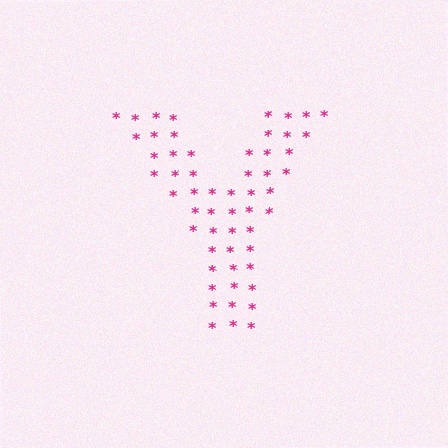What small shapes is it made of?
It is made of small asterisks.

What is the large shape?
The large shape is the letter Y.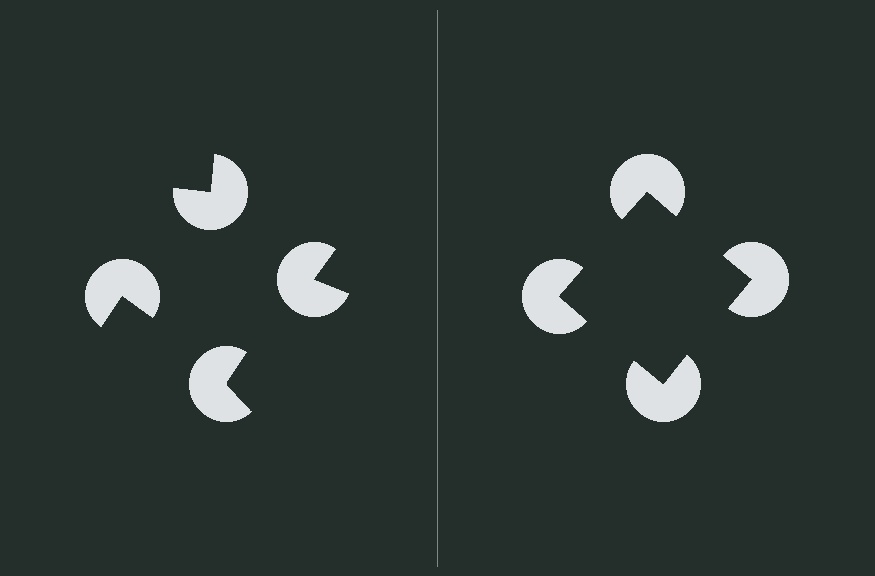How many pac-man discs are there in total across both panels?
8 — 4 on each side.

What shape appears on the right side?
An illusory square.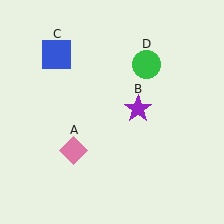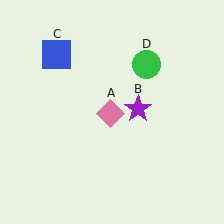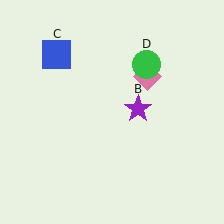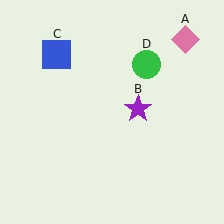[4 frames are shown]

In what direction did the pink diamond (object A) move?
The pink diamond (object A) moved up and to the right.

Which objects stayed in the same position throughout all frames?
Purple star (object B) and blue square (object C) and green circle (object D) remained stationary.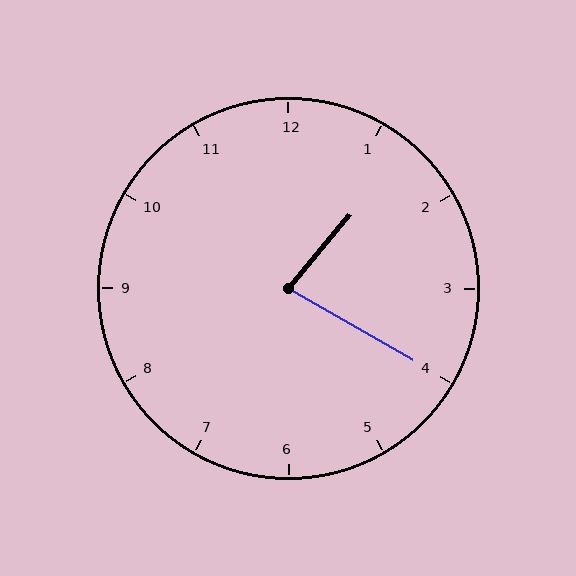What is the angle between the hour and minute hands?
Approximately 80 degrees.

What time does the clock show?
1:20.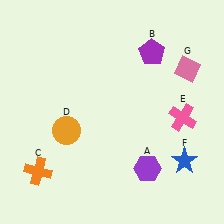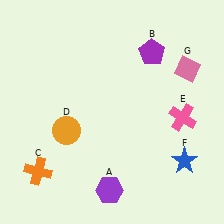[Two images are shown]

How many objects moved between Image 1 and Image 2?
1 object moved between the two images.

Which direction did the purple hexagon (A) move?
The purple hexagon (A) moved left.